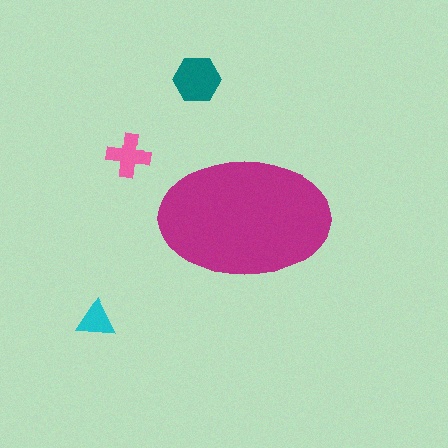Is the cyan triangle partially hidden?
No, the cyan triangle is fully visible.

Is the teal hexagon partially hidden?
No, the teal hexagon is fully visible.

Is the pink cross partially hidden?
No, the pink cross is fully visible.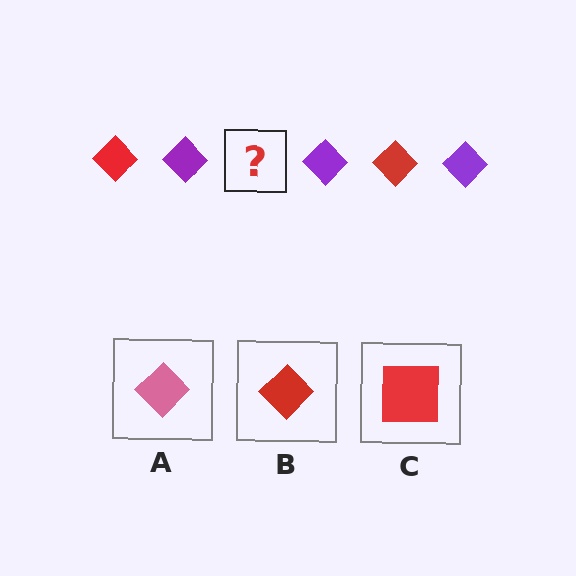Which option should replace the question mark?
Option B.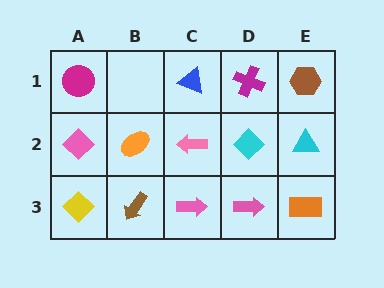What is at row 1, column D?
A magenta cross.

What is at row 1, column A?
A magenta circle.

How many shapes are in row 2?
5 shapes.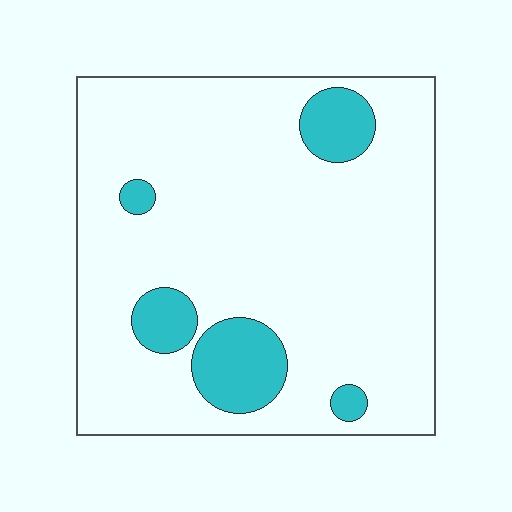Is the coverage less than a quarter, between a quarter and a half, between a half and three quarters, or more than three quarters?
Less than a quarter.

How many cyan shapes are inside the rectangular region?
5.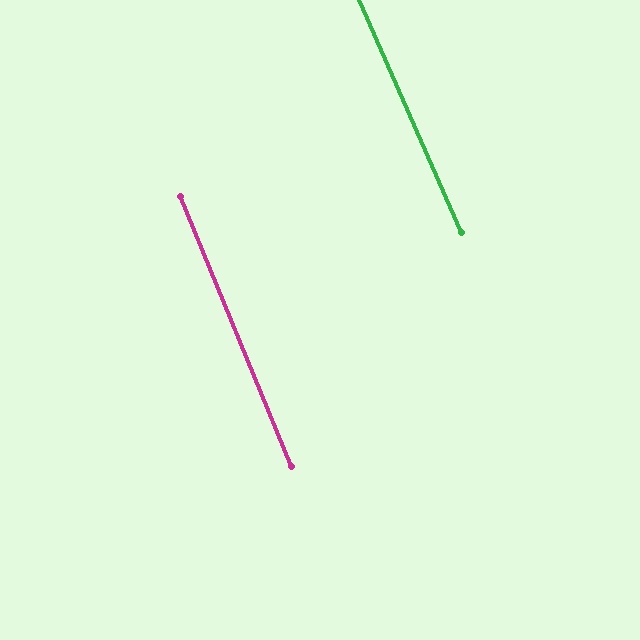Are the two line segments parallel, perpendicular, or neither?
Parallel — their directions differ by only 1.0°.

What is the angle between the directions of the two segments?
Approximately 1 degree.